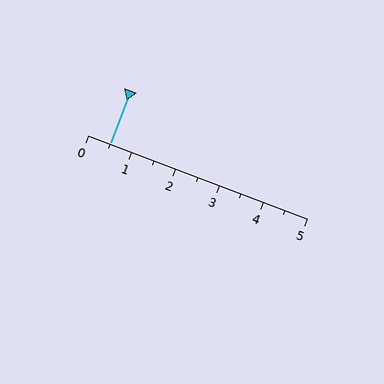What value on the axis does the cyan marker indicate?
The marker indicates approximately 0.5.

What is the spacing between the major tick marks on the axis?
The major ticks are spaced 1 apart.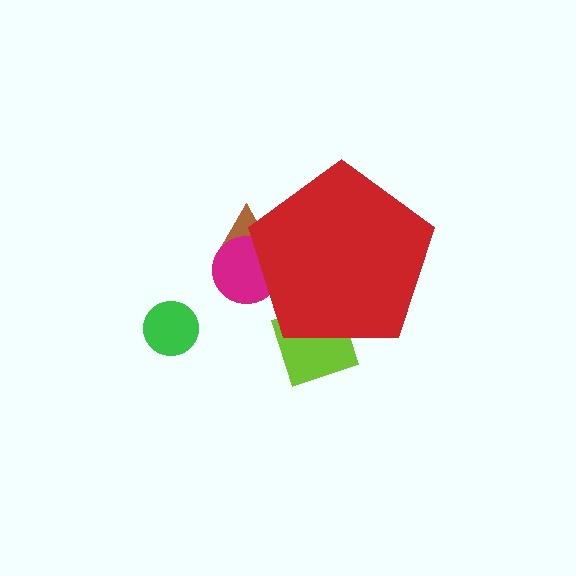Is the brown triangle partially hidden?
Yes, the brown triangle is partially hidden behind the red pentagon.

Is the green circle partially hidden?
No, the green circle is fully visible.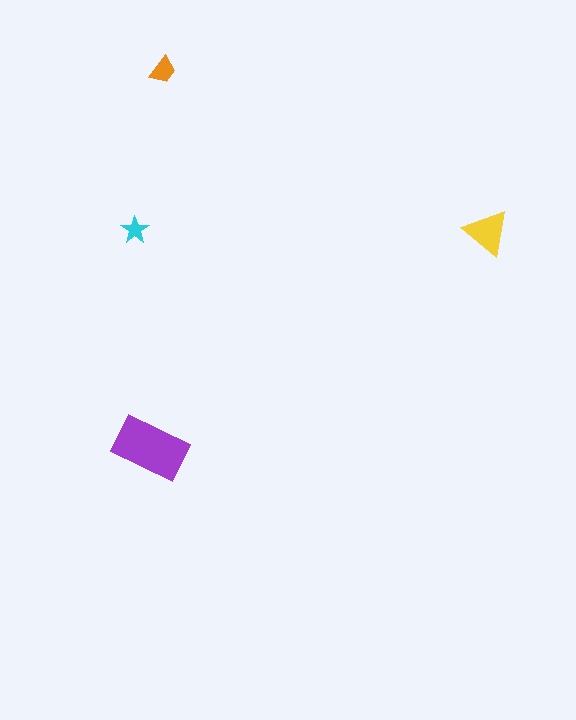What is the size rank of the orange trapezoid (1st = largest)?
3rd.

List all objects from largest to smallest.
The purple rectangle, the yellow triangle, the orange trapezoid, the cyan star.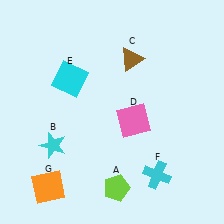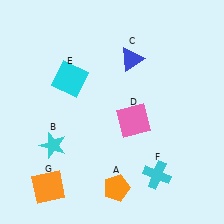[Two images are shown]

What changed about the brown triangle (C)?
In Image 1, C is brown. In Image 2, it changed to blue.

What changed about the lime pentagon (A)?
In Image 1, A is lime. In Image 2, it changed to orange.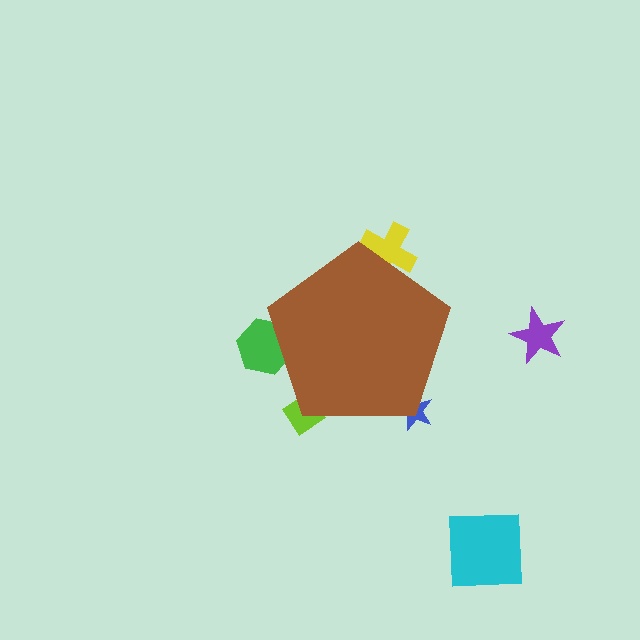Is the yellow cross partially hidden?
Yes, the yellow cross is partially hidden behind the brown pentagon.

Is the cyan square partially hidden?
No, the cyan square is fully visible.